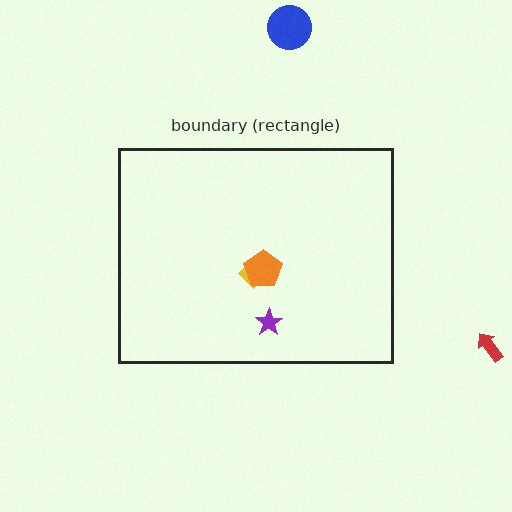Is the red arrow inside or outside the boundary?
Outside.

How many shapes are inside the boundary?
3 inside, 2 outside.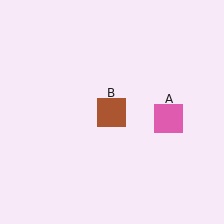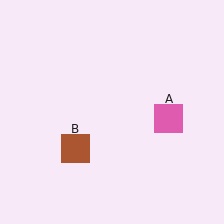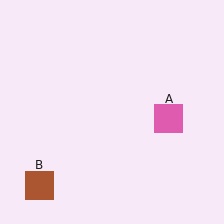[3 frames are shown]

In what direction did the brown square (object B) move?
The brown square (object B) moved down and to the left.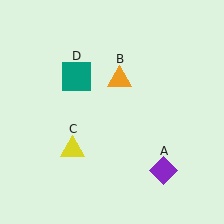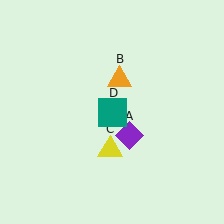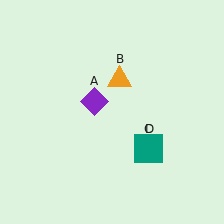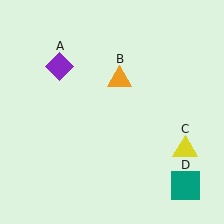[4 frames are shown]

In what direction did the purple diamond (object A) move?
The purple diamond (object A) moved up and to the left.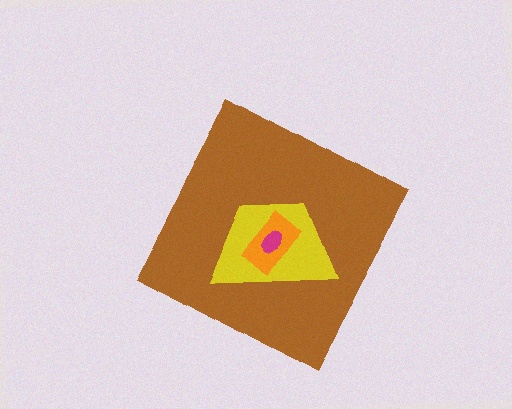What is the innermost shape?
The magenta ellipse.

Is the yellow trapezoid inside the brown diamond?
Yes.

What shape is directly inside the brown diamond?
The yellow trapezoid.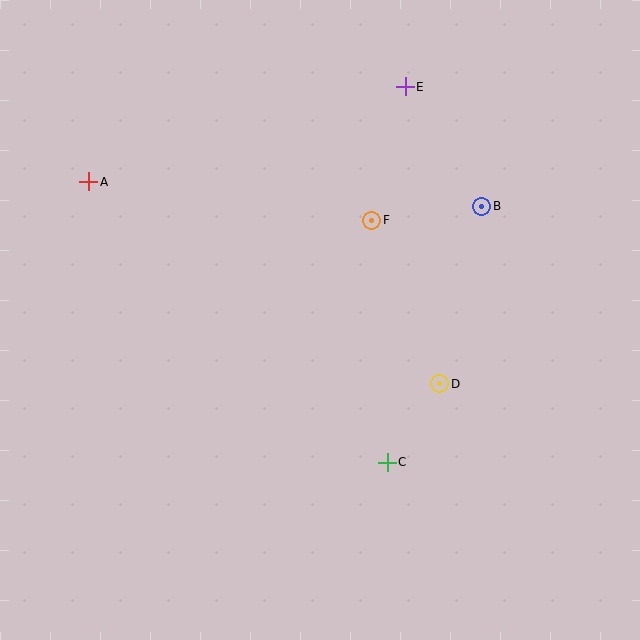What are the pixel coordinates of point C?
Point C is at (387, 462).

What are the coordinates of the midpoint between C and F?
The midpoint between C and F is at (380, 341).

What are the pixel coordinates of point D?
Point D is at (440, 384).